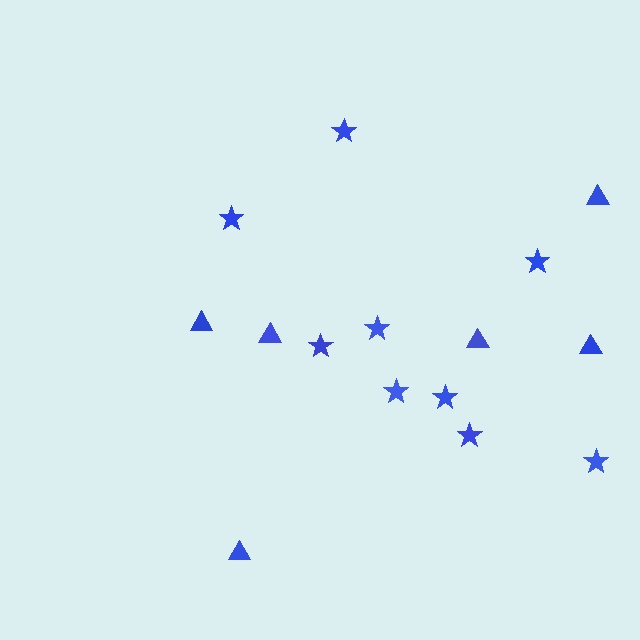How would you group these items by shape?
There are 2 groups: one group of triangles (6) and one group of stars (9).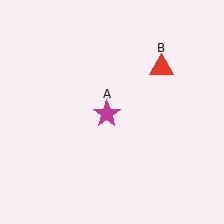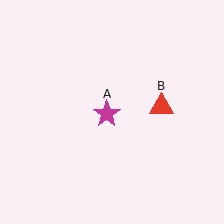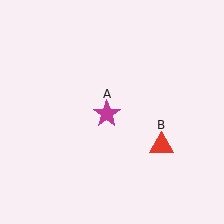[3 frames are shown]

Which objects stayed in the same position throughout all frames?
Magenta star (object A) remained stationary.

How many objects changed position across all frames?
1 object changed position: red triangle (object B).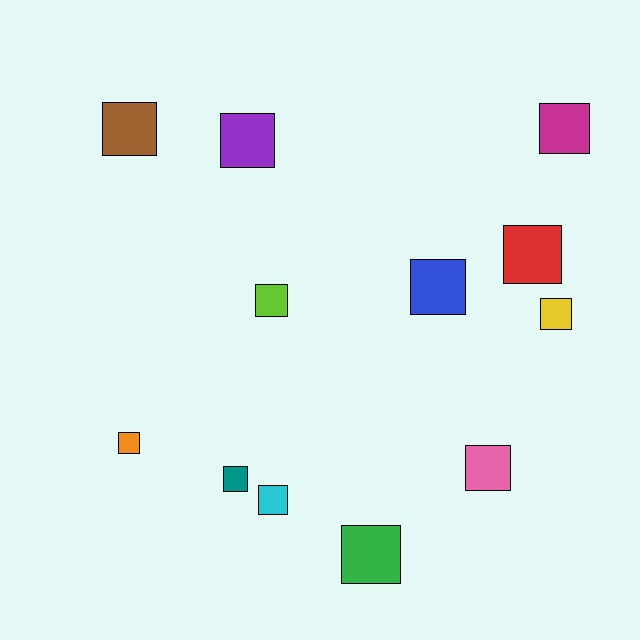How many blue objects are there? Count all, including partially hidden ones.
There is 1 blue object.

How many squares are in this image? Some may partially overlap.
There are 12 squares.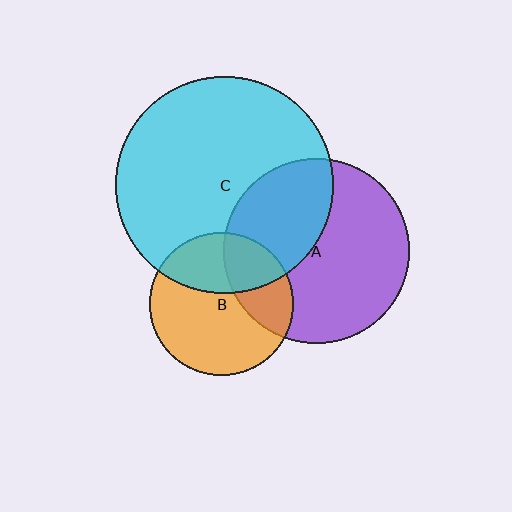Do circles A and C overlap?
Yes.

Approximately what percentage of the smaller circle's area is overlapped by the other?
Approximately 40%.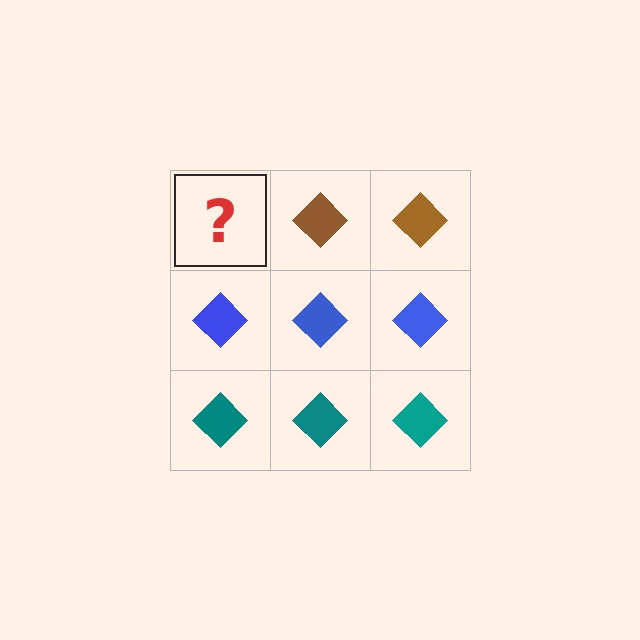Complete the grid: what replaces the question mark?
The question mark should be replaced with a brown diamond.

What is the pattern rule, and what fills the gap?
The rule is that each row has a consistent color. The gap should be filled with a brown diamond.